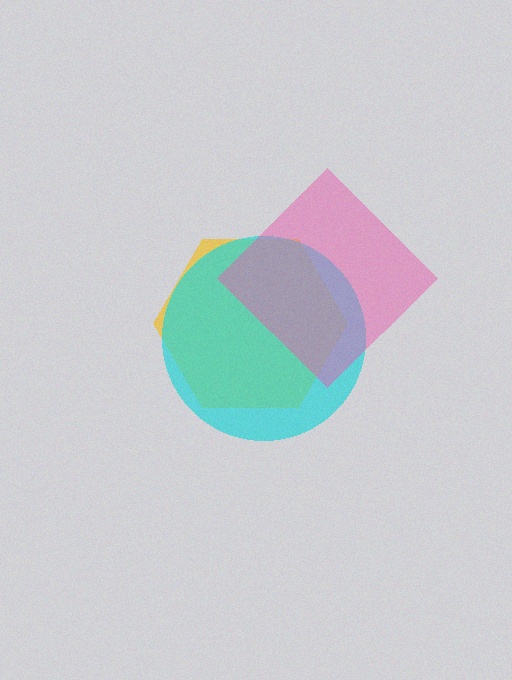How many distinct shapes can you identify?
There are 3 distinct shapes: a yellow hexagon, a cyan circle, a pink diamond.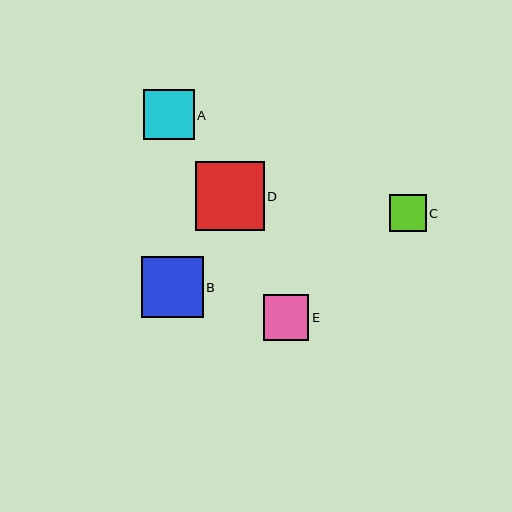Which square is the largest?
Square D is the largest with a size of approximately 69 pixels.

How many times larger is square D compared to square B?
Square D is approximately 1.1 times the size of square B.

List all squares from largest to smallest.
From largest to smallest: D, B, A, E, C.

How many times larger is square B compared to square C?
Square B is approximately 1.7 times the size of square C.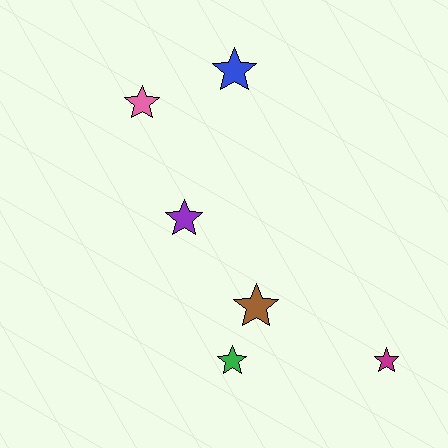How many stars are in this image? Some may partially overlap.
There are 6 stars.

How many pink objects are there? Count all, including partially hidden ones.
There is 1 pink object.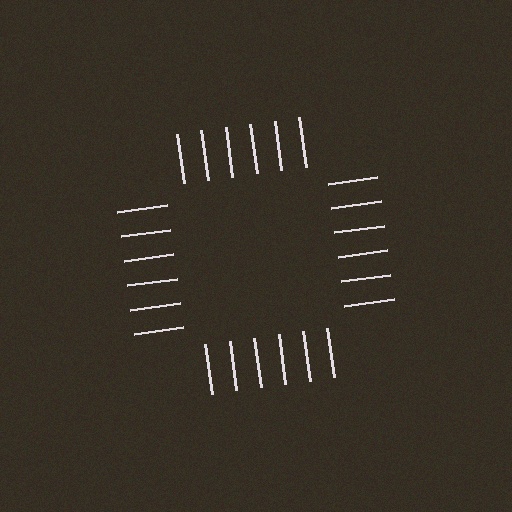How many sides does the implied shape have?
4 sides — the line-ends trace a square.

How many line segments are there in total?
24 — 6 along each of the 4 edges.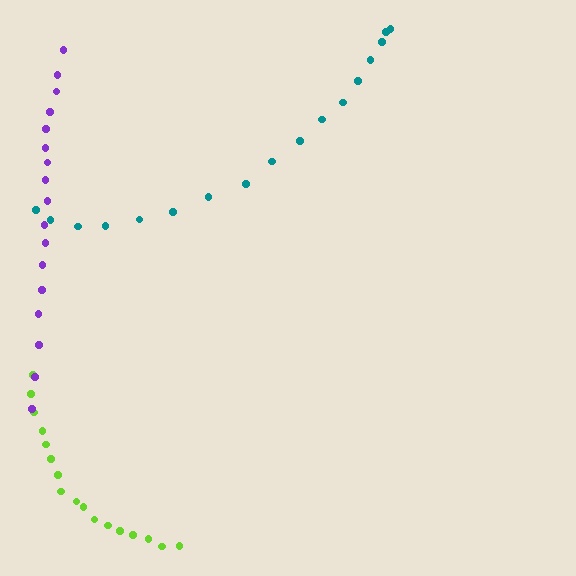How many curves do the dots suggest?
There are 3 distinct paths.